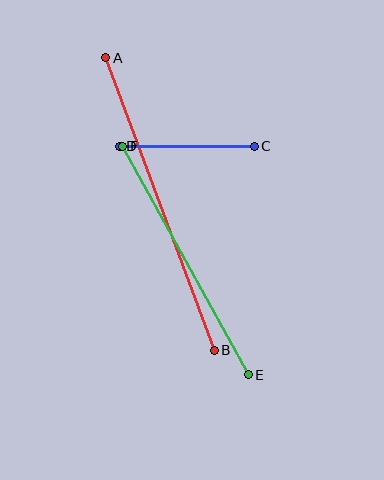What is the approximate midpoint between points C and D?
The midpoint is at approximately (187, 146) pixels.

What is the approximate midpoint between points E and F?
The midpoint is at approximately (185, 261) pixels.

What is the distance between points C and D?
The distance is approximately 135 pixels.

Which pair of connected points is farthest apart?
Points A and B are farthest apart.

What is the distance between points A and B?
The distance is approximately 312 pixels.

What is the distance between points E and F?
The distance is approximately 260 pixels.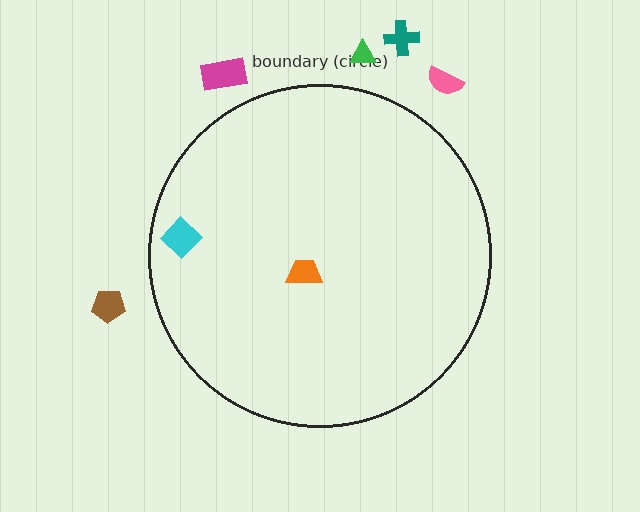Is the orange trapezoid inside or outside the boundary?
Inside.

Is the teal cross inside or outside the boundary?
Outside.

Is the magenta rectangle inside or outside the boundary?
Outside.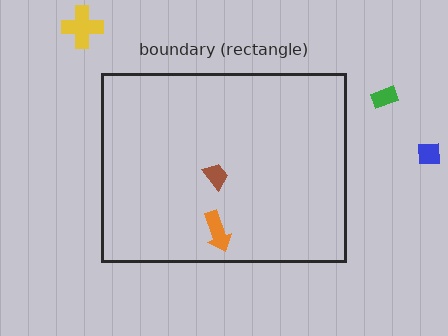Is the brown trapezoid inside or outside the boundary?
Inside.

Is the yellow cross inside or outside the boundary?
Outside.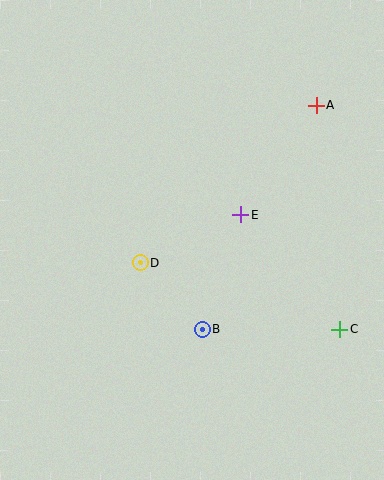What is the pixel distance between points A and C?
The distance between A and C is 225 pixels.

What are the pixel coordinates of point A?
Point A is at (316, 105).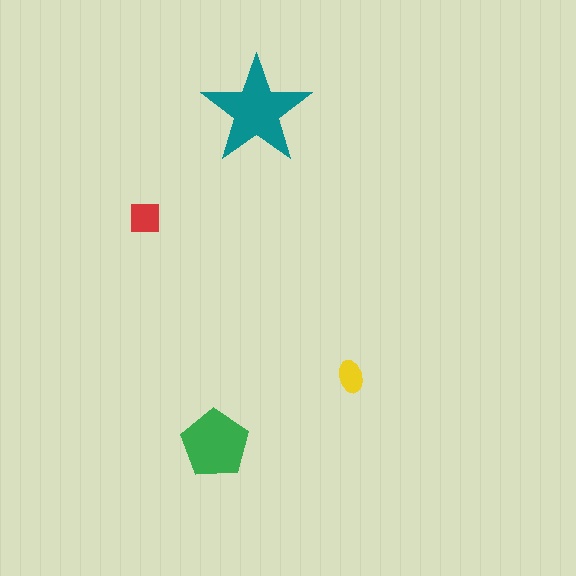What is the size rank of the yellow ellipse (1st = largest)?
4th.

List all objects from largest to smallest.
The teal star, the green pentagon, the red square, the yellow ellipse.